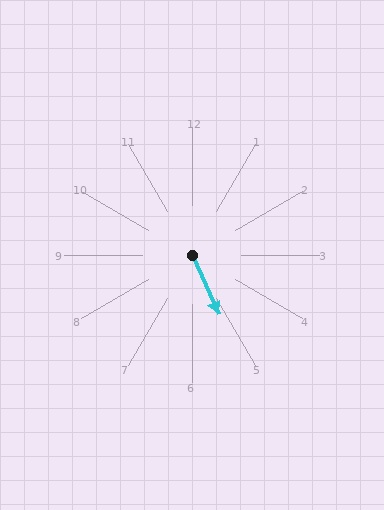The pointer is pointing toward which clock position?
Roughly 5 o'clock.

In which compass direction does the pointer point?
Southeast.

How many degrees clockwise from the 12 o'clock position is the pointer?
Approximately 156 degrees.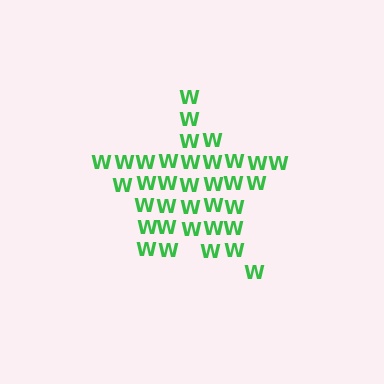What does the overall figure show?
The overall figure shows a star.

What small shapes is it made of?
It is made of small letter W's.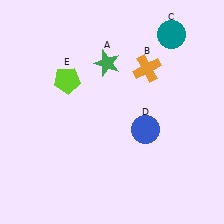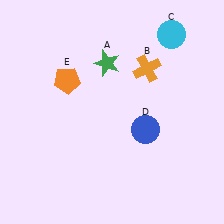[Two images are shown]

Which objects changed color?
C changed from teal to cyan. E changed from lime to orange.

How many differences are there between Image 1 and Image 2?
There are 2 differences between the two images.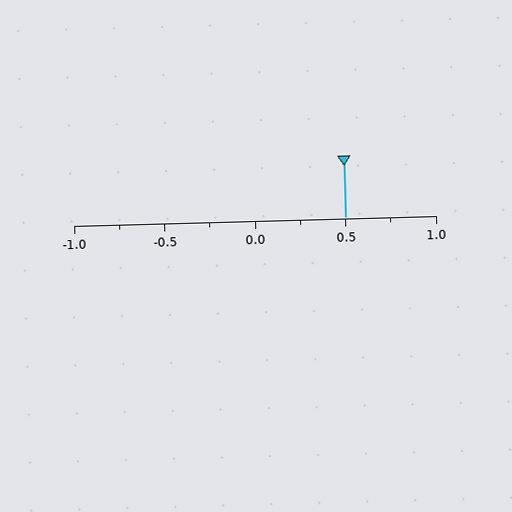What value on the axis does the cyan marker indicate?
The marker indicates approximately 0.5.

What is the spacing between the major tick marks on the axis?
The major ticks are spaced 0.5 apart.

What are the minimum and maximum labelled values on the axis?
The axis runs from -1.0 to 1.0.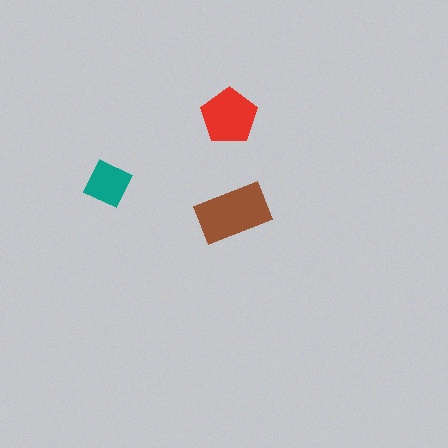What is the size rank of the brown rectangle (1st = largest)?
1st.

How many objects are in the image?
There are 3 objects in the image.